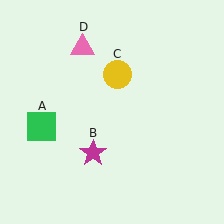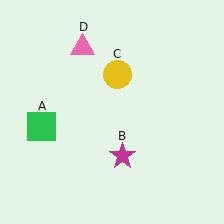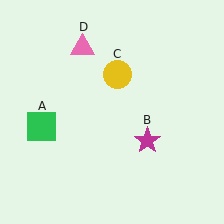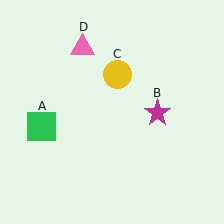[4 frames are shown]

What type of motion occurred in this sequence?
The magenta star (object B) rotated counterclockwise around the center of the scene.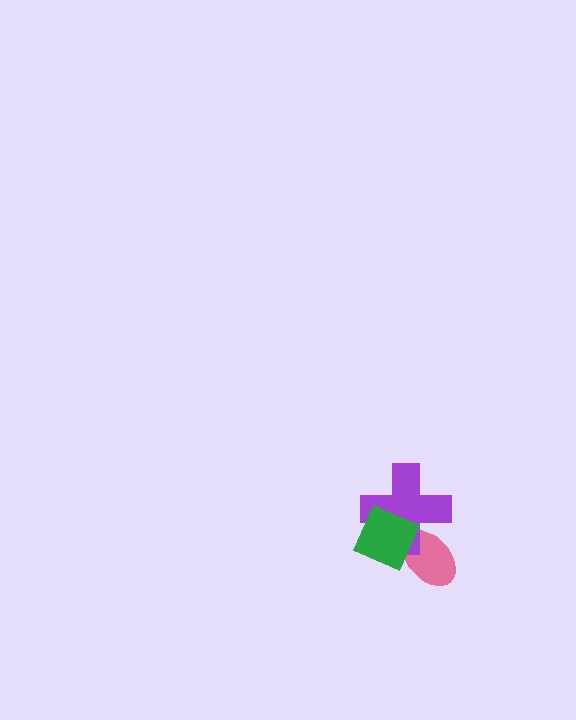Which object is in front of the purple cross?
The green diamond is in front of the purple cross.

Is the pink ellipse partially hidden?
Yes, it is partially covered by another shape.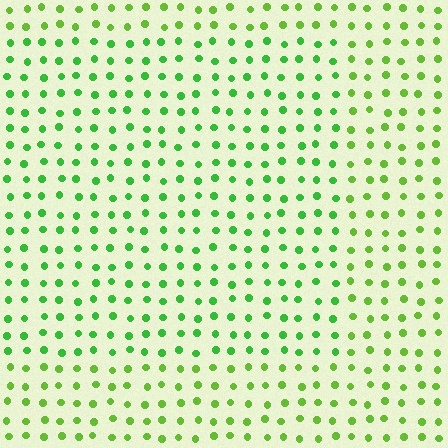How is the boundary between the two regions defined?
The boundary is defined purely by a slight shift in hue (about 24 degrees). Spacing, size, and orientation are identical on both sides.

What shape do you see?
I see a rectangle.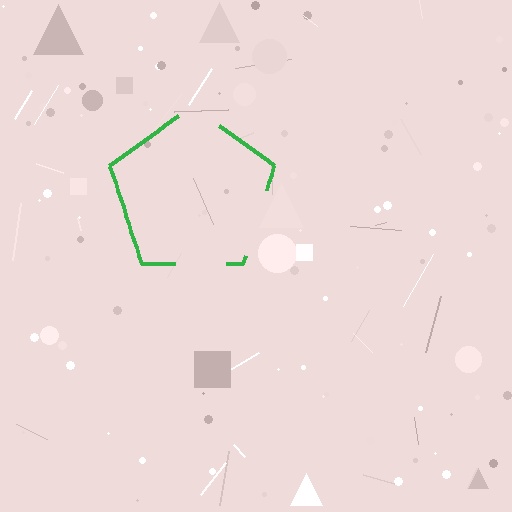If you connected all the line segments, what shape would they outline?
They would outline a pentagon.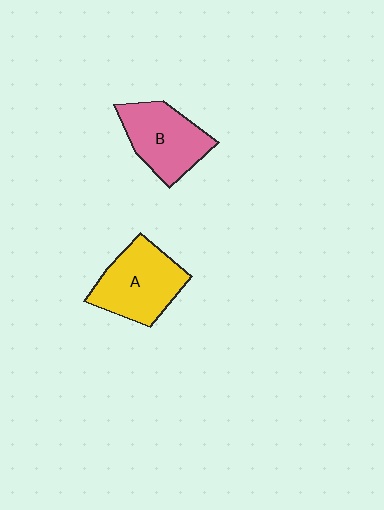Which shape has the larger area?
Shape A (yellow).